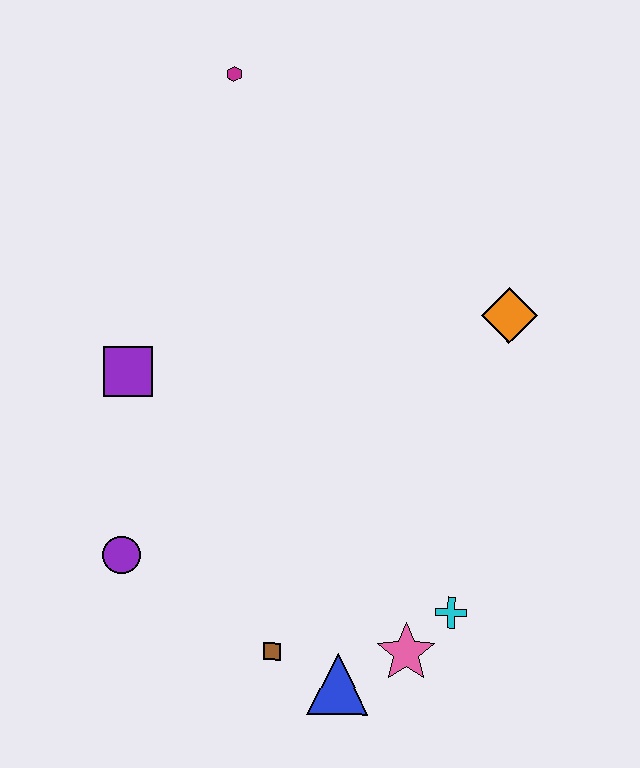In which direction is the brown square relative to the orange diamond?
The brown square is below the orange diamond.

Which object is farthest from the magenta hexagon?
The blue triangle is farthest from the magenta hexagon.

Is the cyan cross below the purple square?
Yes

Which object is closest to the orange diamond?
The cyan cross is closest to the orange diamond.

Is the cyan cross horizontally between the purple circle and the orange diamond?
Yes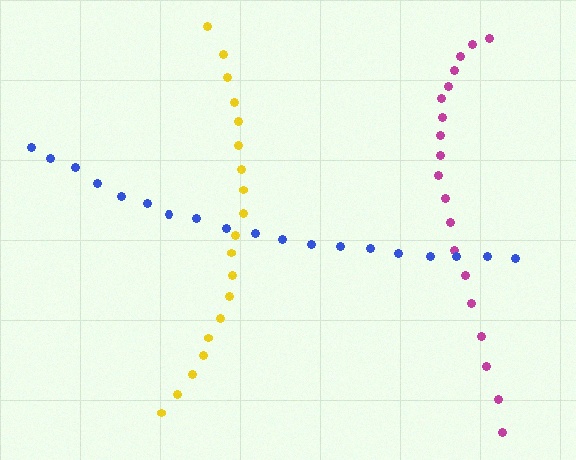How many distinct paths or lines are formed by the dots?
There are 3 distinct paths.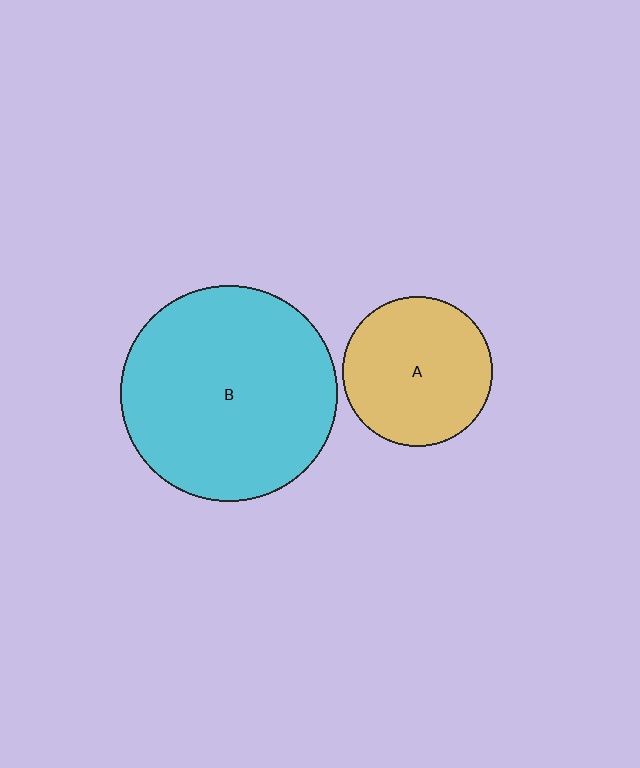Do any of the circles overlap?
No, none of the circles overlap.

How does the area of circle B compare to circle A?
Approximately 2.1 times.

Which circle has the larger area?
Circle B (cyan).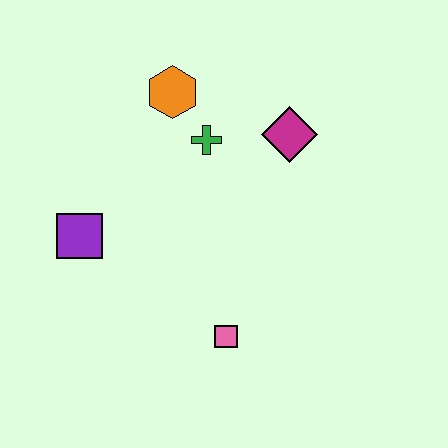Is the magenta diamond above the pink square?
Yes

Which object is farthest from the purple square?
The magenta diamond is farthest from the purple square.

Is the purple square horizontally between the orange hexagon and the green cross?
No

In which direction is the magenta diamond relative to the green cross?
The magenta diamond is to the right of the green cross.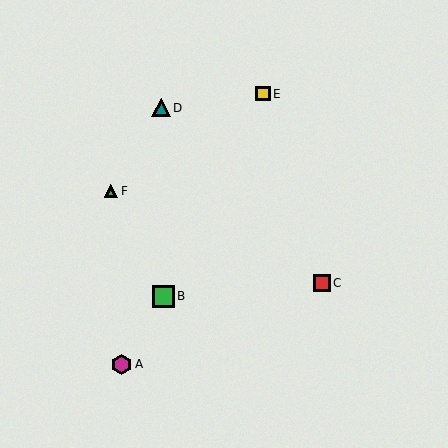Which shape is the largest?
The green square (labeled B) is the largest.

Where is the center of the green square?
The center of the green square is at (163, 296).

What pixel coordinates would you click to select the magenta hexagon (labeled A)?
Click at (122, 364) to select the magenta hexagon A.